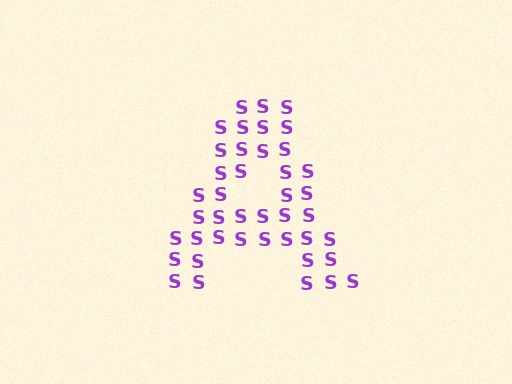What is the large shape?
The large shape is the letter A.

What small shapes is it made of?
It is made of small letter S's.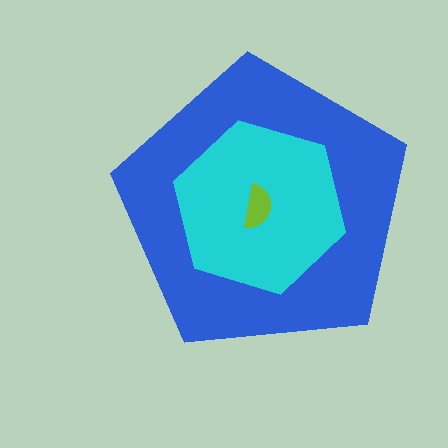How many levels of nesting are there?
3.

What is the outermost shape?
The blue pentagon.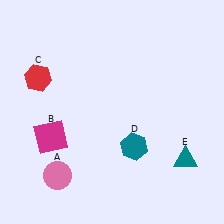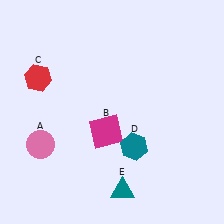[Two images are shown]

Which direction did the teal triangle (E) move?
The teal triangle (E) moved left.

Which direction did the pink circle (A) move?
The pink circle (A) moved up.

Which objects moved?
The objects that moved are: the pink circle (A), the magenta square (B), the teal triangle (E).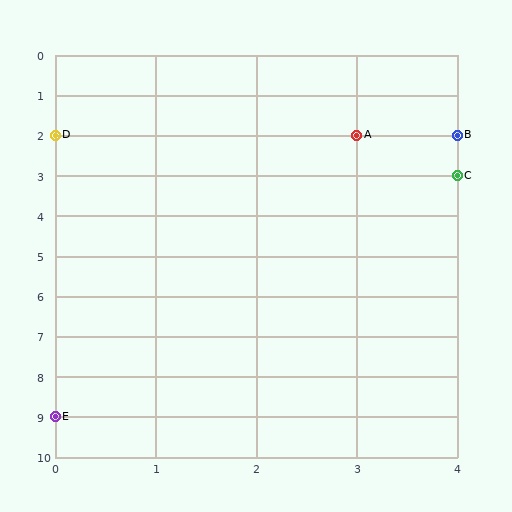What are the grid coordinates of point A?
Point A is at grid coordinates (3, 2).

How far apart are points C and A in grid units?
Points C and A are 1 column and 1 row apart (about 1.4 grid units diagonally).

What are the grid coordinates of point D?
Point D is at grid coordinates (0, 2).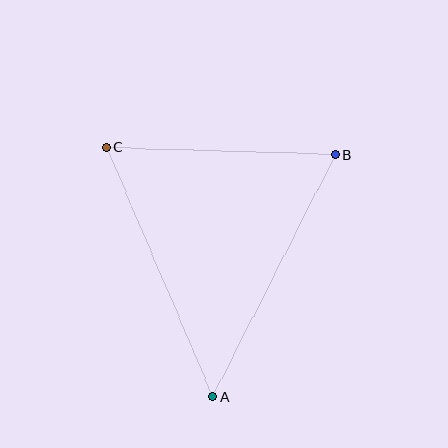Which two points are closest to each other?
Points B and C are closest to each other.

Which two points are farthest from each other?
Points A and C are farthest from each other.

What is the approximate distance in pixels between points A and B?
The distance between A and B is approximately 271 pixels.